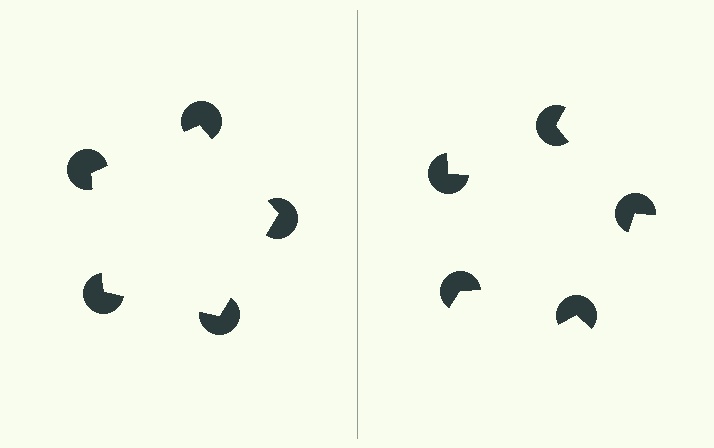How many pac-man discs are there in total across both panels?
10 — 5 on each side.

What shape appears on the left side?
An illusory pentagon.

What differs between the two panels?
The pac-man discs are positioned identically on both sides; only the wedge orientations differ. On the left they align to a pentagon; on the right they are misaligned.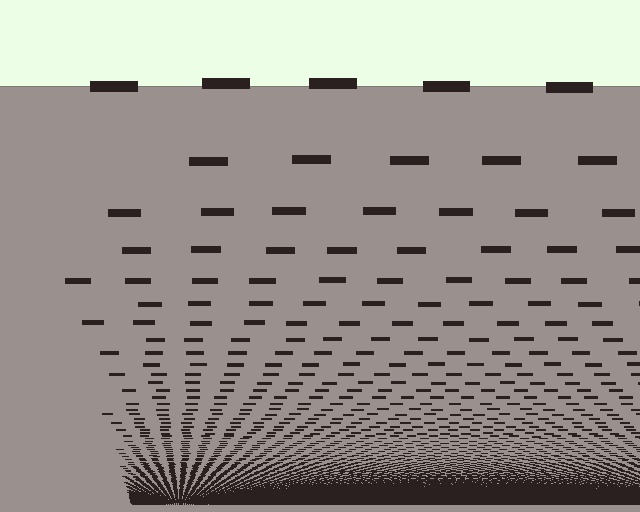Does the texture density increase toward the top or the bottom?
Density increases toward the bottom.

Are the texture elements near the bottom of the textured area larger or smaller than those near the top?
Smaller. The gradient is inverted — elements near the bottom are smaller and denser.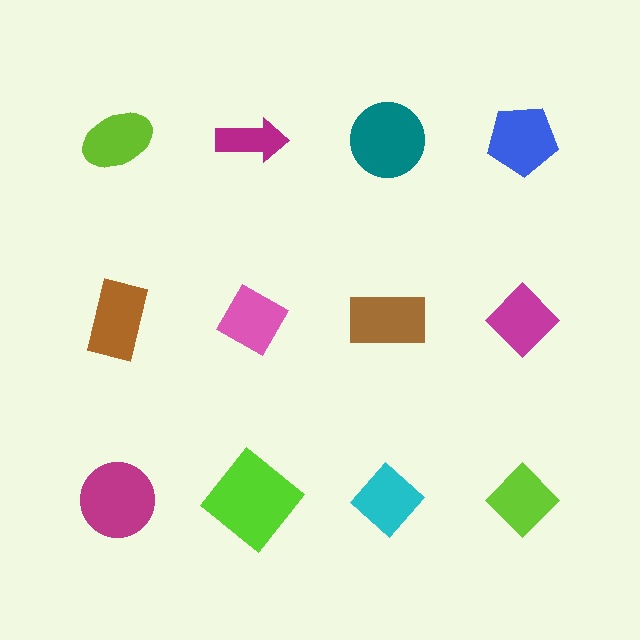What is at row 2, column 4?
A magenta diamond.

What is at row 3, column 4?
A lime diamond.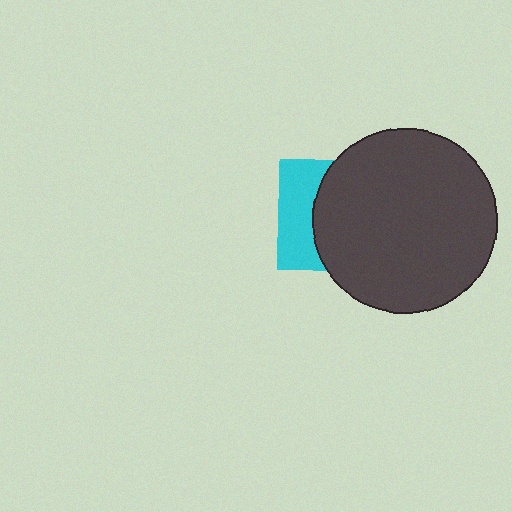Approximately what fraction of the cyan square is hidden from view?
Roughly 64% of the cyan square is hidden behind the dark gray circle.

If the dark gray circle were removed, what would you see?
You would see the complete cyan square.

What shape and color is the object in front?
The object in front is a dark gray circle.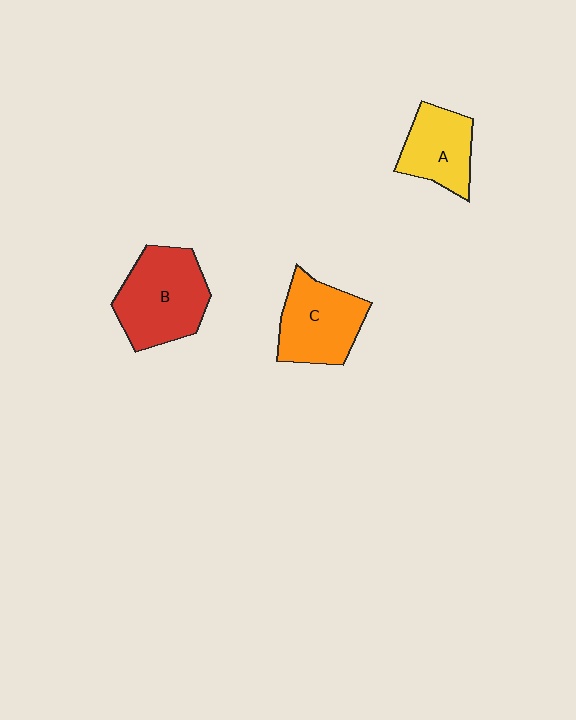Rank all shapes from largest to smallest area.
From largest to smallest: B (red), C (orange), A (yellow).